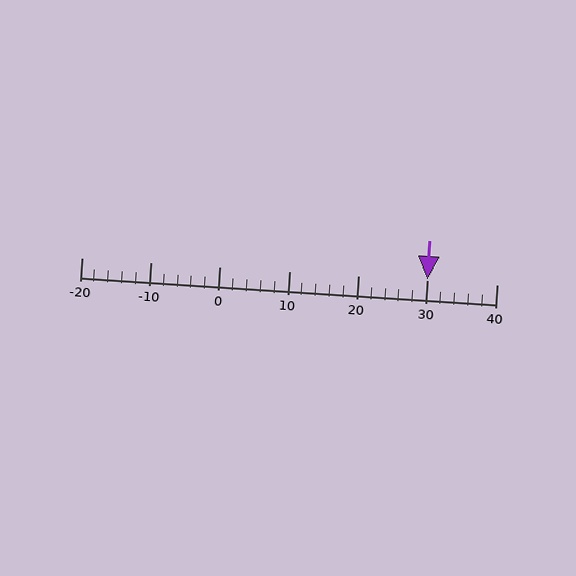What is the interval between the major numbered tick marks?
The major tick marks are spaced 10 units apart.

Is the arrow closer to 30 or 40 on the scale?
The arrow is closer to 30.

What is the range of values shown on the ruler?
The ruler shows values from -20 to 40.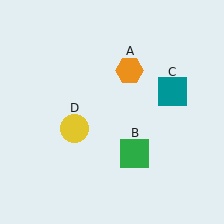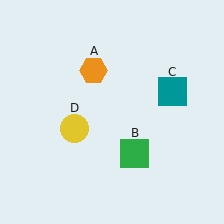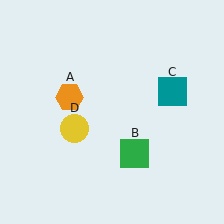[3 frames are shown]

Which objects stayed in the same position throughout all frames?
Green square (object B) and teal square (object C) and yellow circle (object D) remained stationary.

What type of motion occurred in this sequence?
The orange hexagon (object A) rotated counterclockwise around the center of the scene.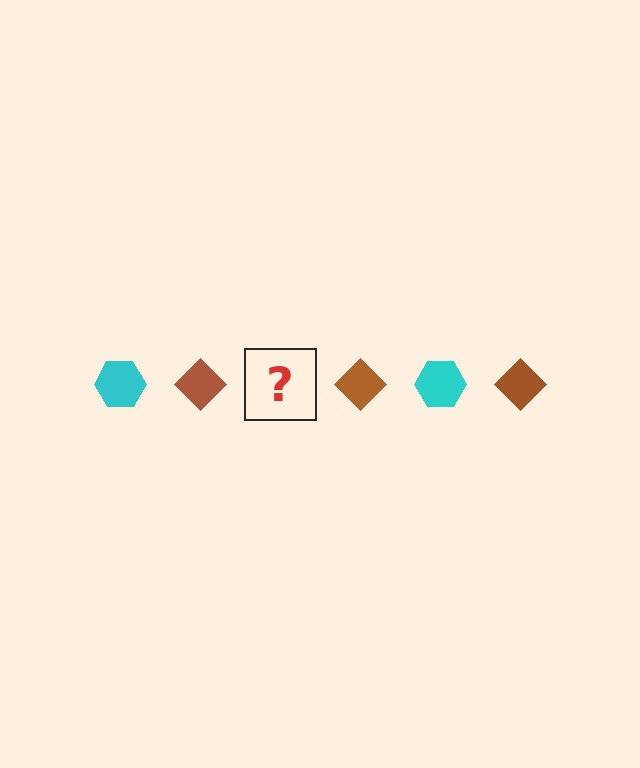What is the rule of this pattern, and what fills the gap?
The rule is that the pattern alternates between cyan hexagon and brown diamond. The gap should be filled with a cyan hexagon.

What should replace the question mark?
The question mark should be replaced with a cyan hexagon.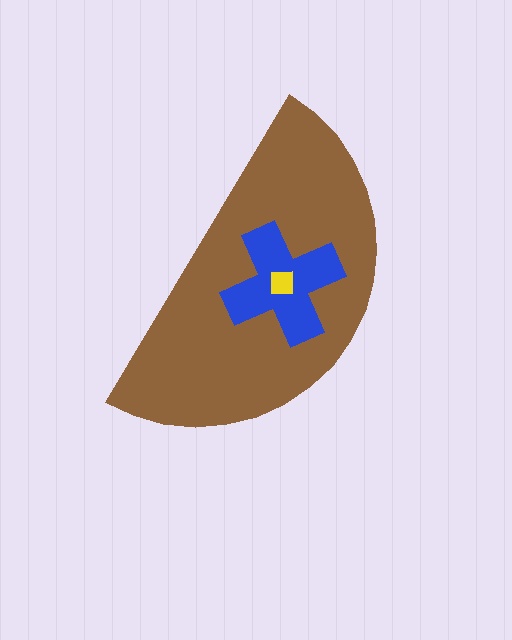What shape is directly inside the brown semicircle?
The blue cross.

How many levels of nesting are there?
3.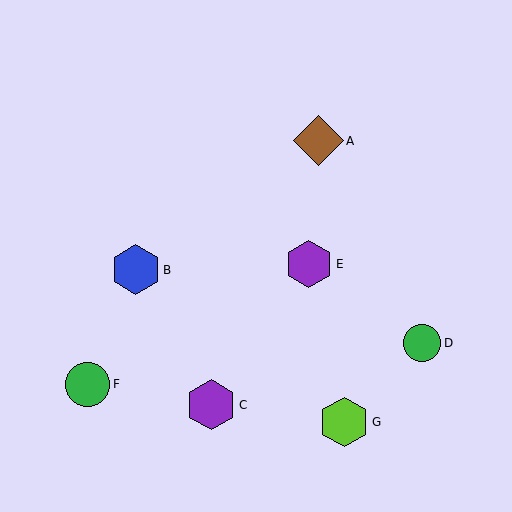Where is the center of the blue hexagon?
The center of the blue hexagon is at (136, 270).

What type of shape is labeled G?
Shape G is a lime hexagon.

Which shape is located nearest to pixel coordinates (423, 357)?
The green circle (labeled D) at (422, 343) is nearest to that location.